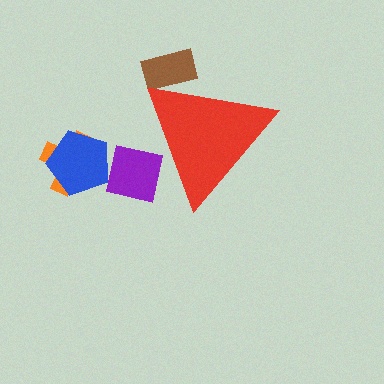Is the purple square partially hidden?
Yes, the purple square is partially hidden behind the red triangle.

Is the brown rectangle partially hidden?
Yes, the brown rectangle is partially hidden behind the red triangle.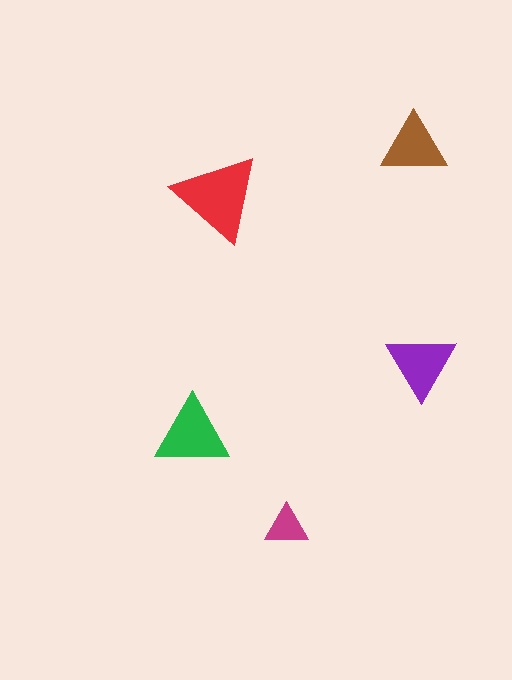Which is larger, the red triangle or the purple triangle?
The red one.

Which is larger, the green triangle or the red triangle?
The red one.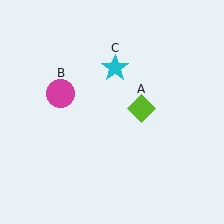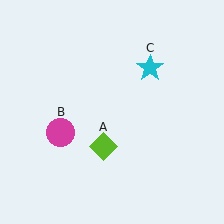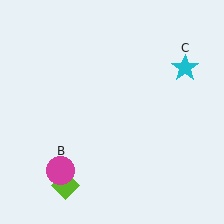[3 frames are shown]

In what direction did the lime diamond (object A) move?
The lime diamond (object A) moved down and to the left.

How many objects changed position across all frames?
3 objects changed position: lime diamond (object A), magenta circle (object B), cyan star (object C).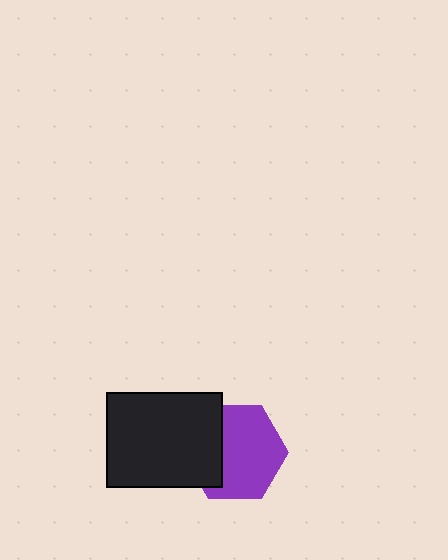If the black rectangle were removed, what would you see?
You would see the complete purple hexagon.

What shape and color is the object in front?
The object in front is a black rectangle.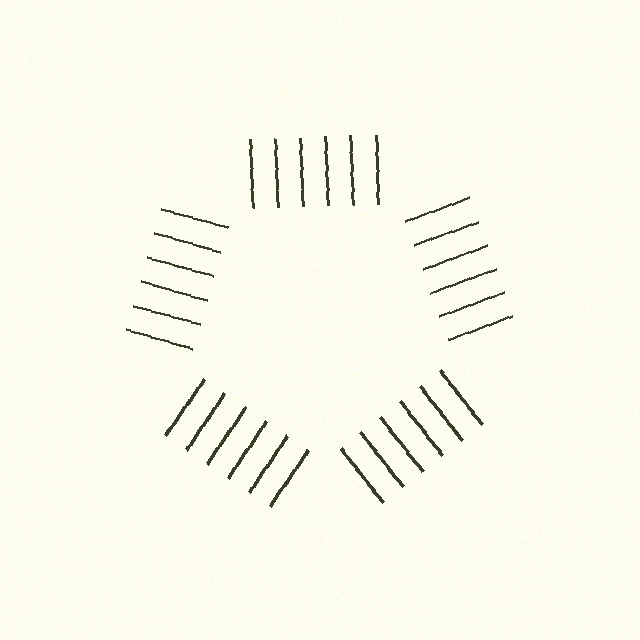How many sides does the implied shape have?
5 sides — the line-ends trace a pentagon.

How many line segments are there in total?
30 — 6 along each of the 5 edges.